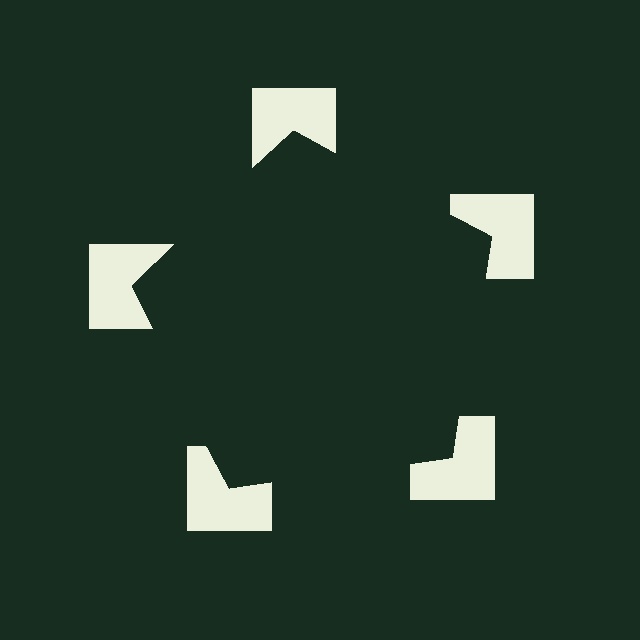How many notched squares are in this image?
There are 5 — one at each vertex of the illusory pentagon.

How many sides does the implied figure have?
5 sides.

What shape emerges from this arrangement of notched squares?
An illusory pentagon — its edges are inferred from the aligned wedge cuts in the notched squares, not physically drawn.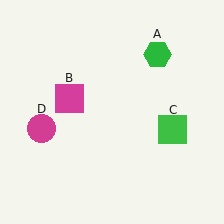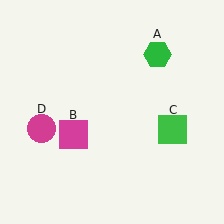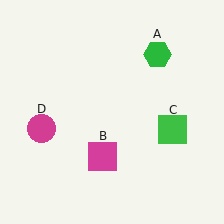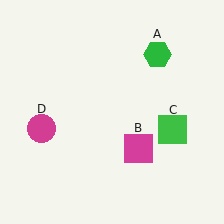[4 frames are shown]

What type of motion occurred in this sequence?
The magenta square (object B) rotated counterclockwise around the center of the scene.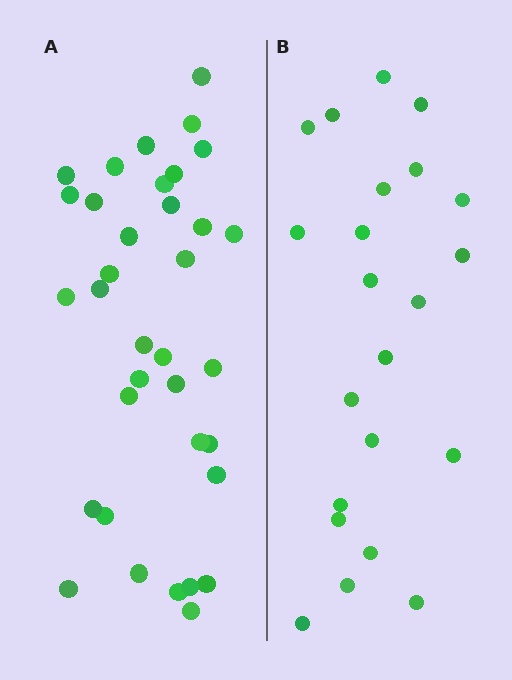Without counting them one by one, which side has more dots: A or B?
Region A (the left region) has more dots.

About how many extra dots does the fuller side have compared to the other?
Region A has approximately 15 more dots than region B.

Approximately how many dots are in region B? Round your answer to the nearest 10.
About 20 dots. (The exact count is 22, which rounds to 20.)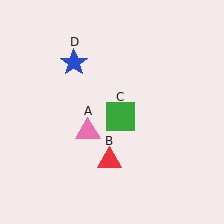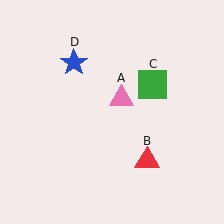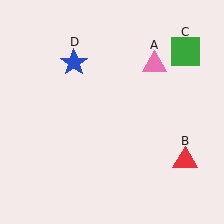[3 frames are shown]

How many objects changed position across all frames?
3 objects changed position: pink triangle (object A), red triangle (object B), green square (object C).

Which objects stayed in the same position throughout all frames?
Blue star (object D) remained stationary.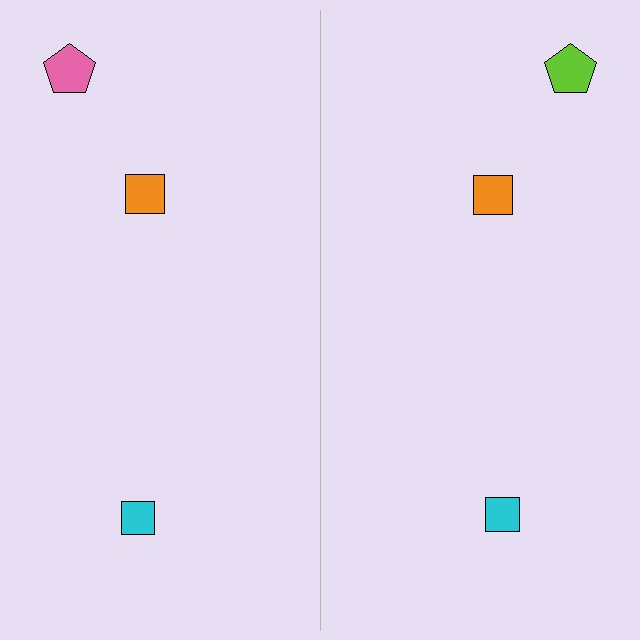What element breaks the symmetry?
The lime pentagon on the right side breaks the symmetry — its mirror counterpart is pink.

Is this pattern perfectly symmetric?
No, the pattern is not perfectly symmetric. The lime pentagon on the right side breaks the symmetry — its mirror counterpart is pink.